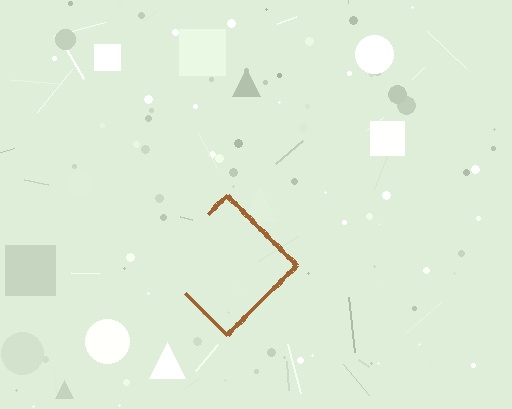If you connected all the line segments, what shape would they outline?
They would outline a diamond.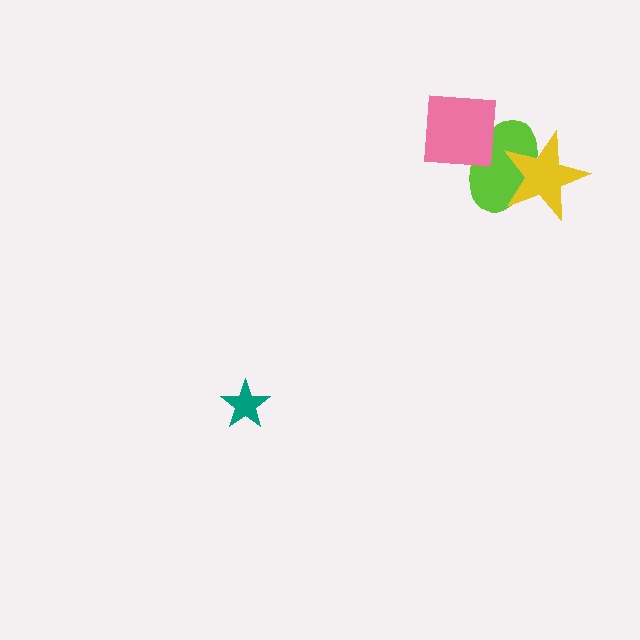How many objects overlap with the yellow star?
1 object overlaps with the yellow star.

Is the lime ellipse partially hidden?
Yes, it is partially covered by another shape.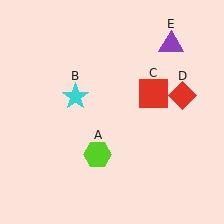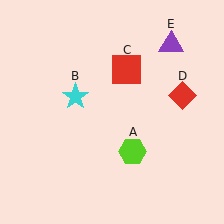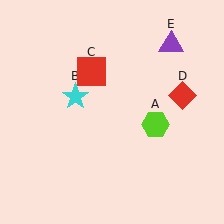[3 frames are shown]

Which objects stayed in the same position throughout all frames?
Cyan star (object B) and red diamond (object D) and purple triangle (object E) remained stationary.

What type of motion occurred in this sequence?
The lime hexagon (object A), red square (object C) rotated counterclockwise around the center of the scene.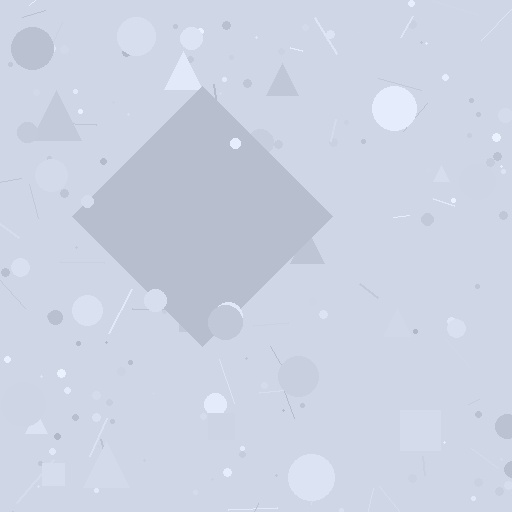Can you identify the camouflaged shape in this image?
The camouflaged shape is a diamond.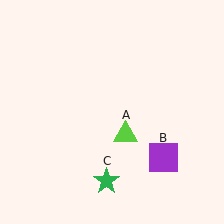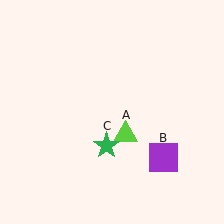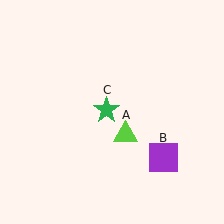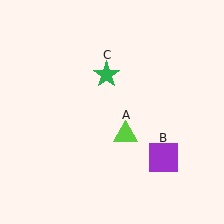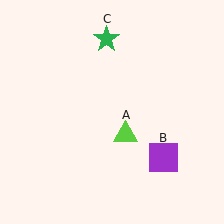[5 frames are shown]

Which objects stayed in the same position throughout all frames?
Lime triangle (object A) and purple square (object B) remained stationary.